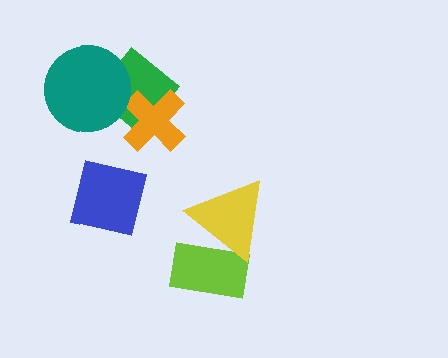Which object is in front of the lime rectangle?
The yellow triangle is in front of the lime rectangle.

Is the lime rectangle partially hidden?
Yes, it is partially covered by another shape.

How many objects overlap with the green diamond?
2 objects overlap with the green diamond.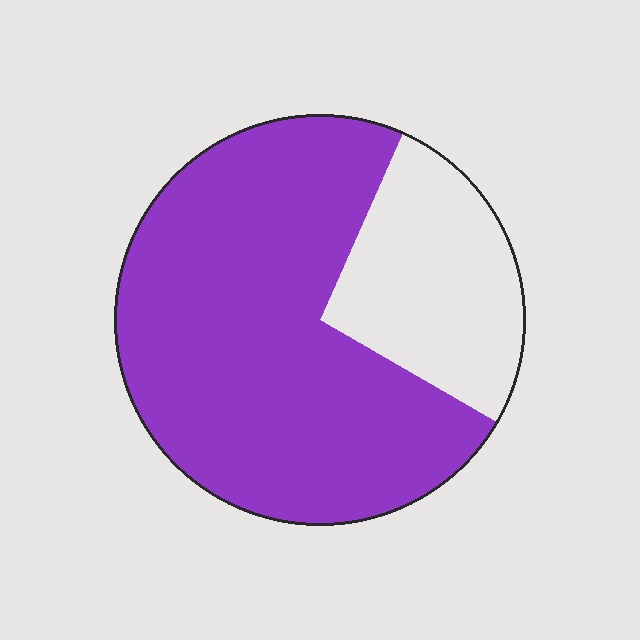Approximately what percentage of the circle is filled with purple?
Approximately 75%.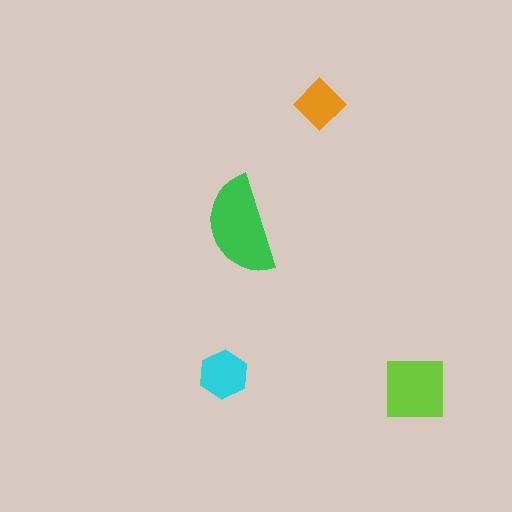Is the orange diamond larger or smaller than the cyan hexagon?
Smaller.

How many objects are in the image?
There are 4 objects in the image.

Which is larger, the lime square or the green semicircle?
The green semicircle.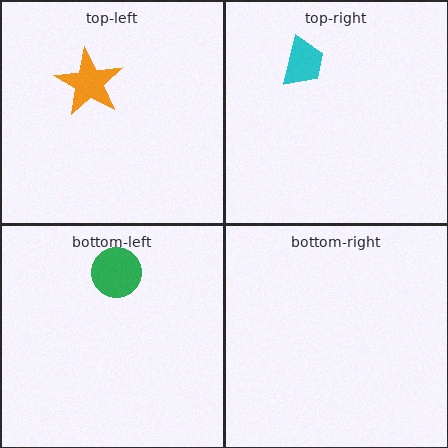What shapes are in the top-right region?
The cyan trapezoid.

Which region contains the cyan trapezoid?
The top-right region.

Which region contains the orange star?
The top-left region.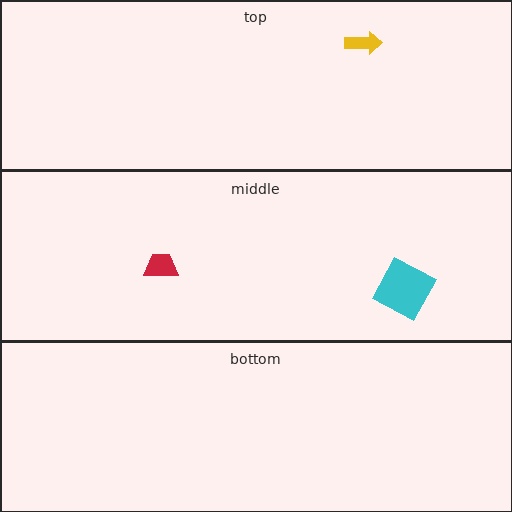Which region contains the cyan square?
The middle region.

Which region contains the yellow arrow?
The top region.